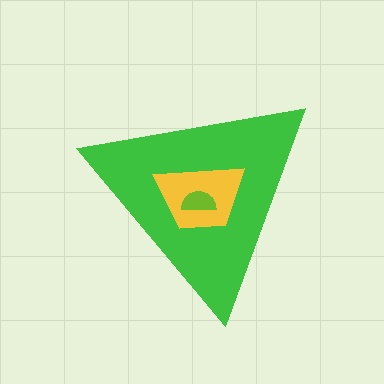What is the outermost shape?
The green triangle.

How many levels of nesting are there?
3.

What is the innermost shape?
The lime semicircle.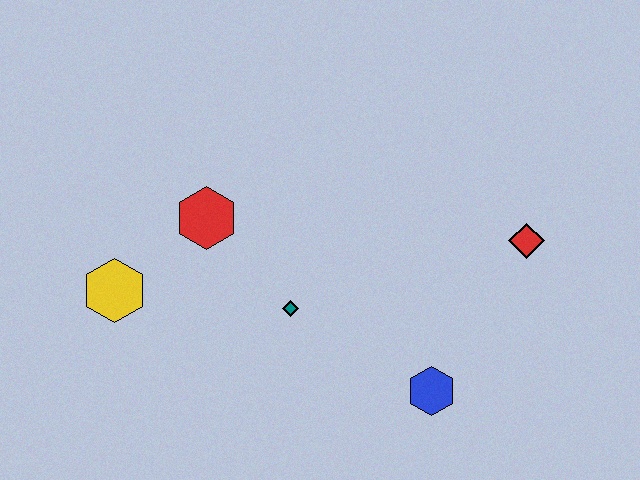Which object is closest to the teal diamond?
The red hexagon is closest to the teal diamond.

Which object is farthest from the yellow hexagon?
The red diamond is farthest from the yellow hexagon.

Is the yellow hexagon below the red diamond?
Yes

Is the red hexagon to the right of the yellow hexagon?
Yes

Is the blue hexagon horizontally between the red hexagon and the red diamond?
Yes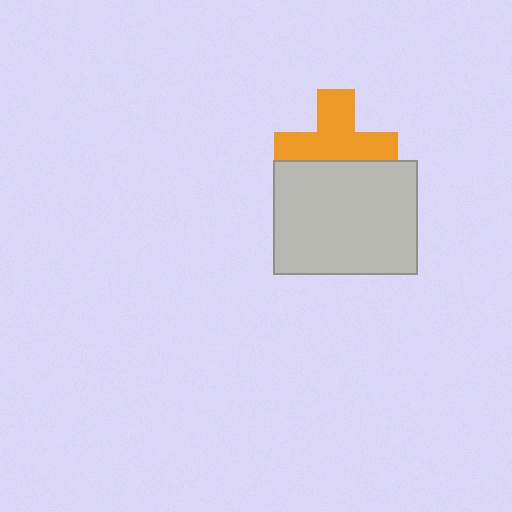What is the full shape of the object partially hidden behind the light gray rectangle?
The partially hidden object is an orange cross.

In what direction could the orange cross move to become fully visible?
The orange cross could move up. That would shift it out from behind the light gray rectangle entirely.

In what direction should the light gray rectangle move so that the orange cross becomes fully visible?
The light gray rectangle should move down. That is the shortest direction to clear the overlap and leave the orange cross fully visible.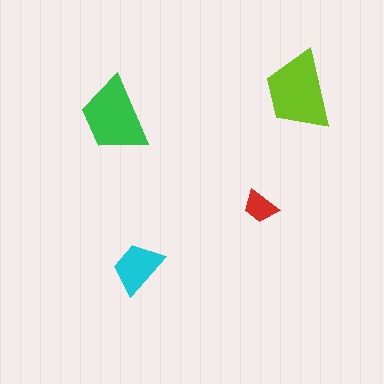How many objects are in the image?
There are 4 objects in the image.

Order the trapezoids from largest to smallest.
the lime one, the green one, the cyan one, the red one.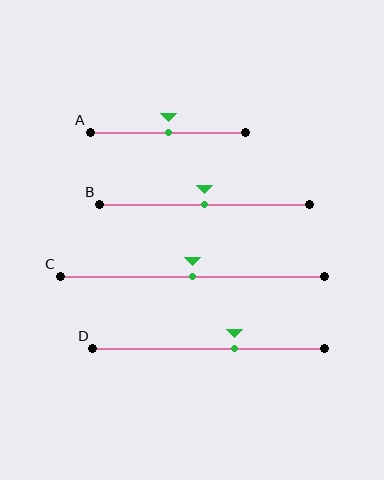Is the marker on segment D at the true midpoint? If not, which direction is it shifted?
No, the marker on segment D is shifted to the right by about 11% of the segment length.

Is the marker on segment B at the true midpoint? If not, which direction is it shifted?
Yes, the marker on segment B is at the true midpoint.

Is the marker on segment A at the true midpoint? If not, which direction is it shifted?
Yes, the marker on segment A is at the true midpoint.